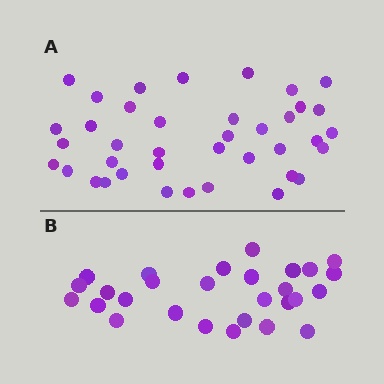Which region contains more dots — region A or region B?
Region A (the top region) has more dots.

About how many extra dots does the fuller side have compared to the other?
Region A has roughly 12 or so more dots than region B.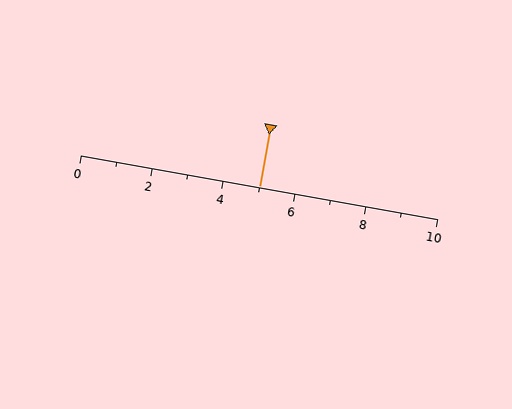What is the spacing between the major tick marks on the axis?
The major ticks are spaced 2 apart.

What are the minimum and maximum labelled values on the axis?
The axis runs from 0 to 10.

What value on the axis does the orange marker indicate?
The marker indicates approximately 5.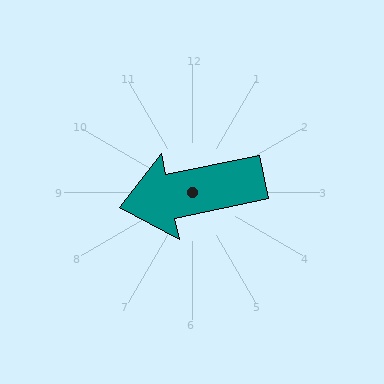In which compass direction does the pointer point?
West.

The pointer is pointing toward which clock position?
Roughly 9 o'clock.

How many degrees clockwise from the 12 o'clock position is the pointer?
Approximately 258 degrees.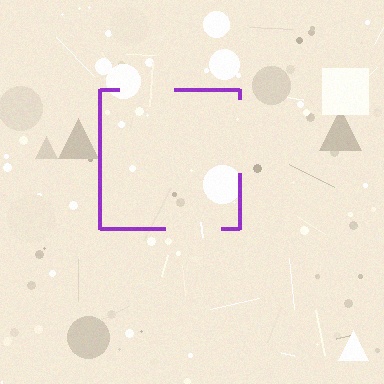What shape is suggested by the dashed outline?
The dashed outline suggests a square.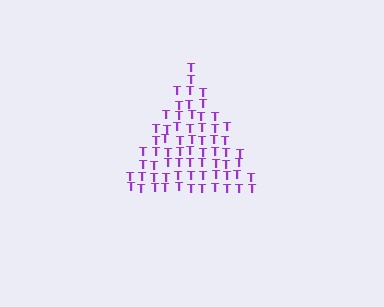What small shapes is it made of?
It is made of small letter T's.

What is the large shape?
The large shape is a triangle.